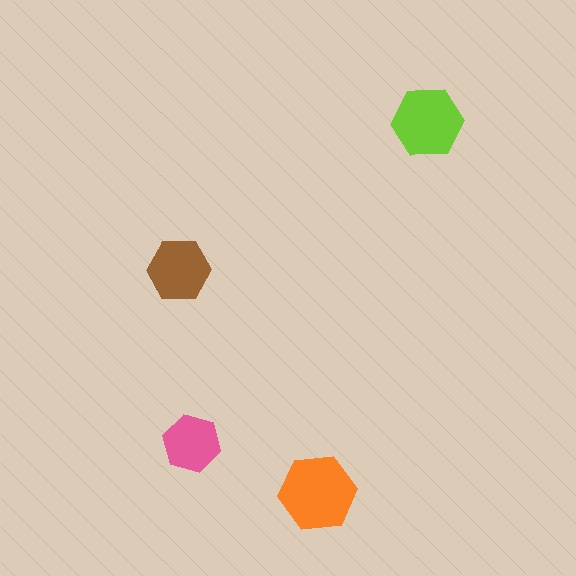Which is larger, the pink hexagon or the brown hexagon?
The brown one.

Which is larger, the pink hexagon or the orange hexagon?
The orange one.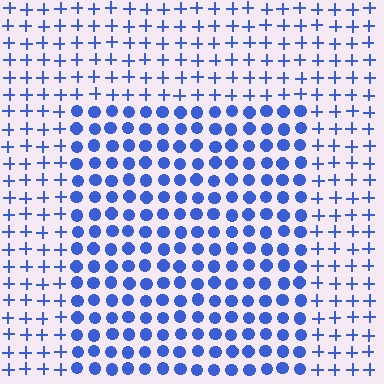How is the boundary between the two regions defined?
The boundary is defined by a change in element shape: circles inside vs. plus signs outside. All elements share the same color and spacing.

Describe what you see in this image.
The image is filled with small blue elements arranged in a uniform grid. A rectangle-shaped region contains circles, while the surrounding area contains plus signs. The boundary is defined purely by the change in element shape.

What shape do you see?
I see a rectangle.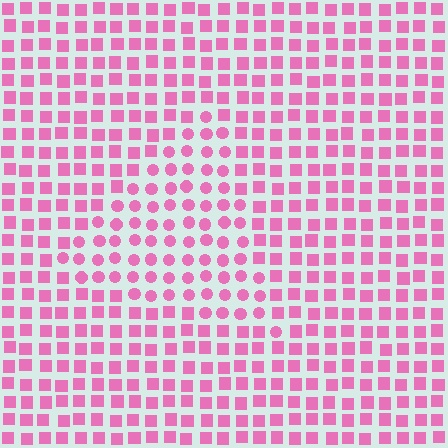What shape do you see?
I see a triangle.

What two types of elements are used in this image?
The image uses circles inside the triangle region and squares outside it.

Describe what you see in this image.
The image is filled with small pink elements arranged in a uniform grid. A triangle-shaped region contains circles, while the surrounding area contains squares. The boundary is defined purely by the change in element shape.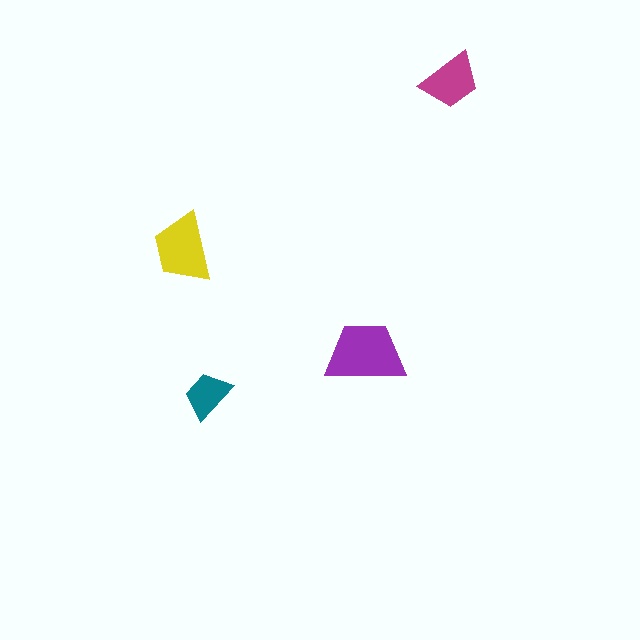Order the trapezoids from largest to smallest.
the purple one, the yellow one, the magenta one, the teal one.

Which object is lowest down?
The teal trapezoid is bottommost.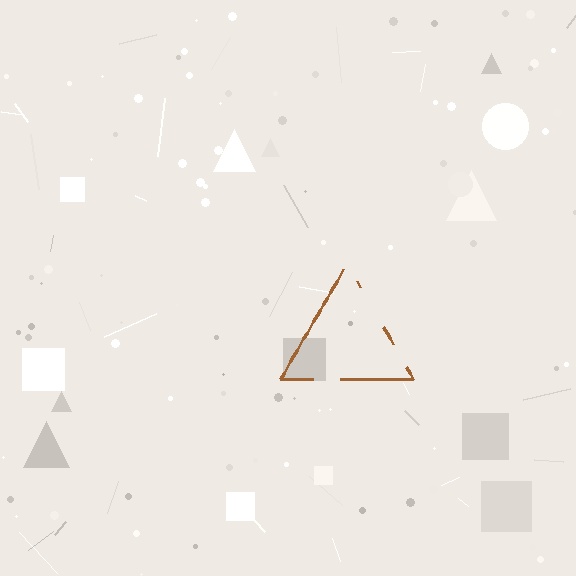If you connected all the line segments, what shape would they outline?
They would outline a triangle.